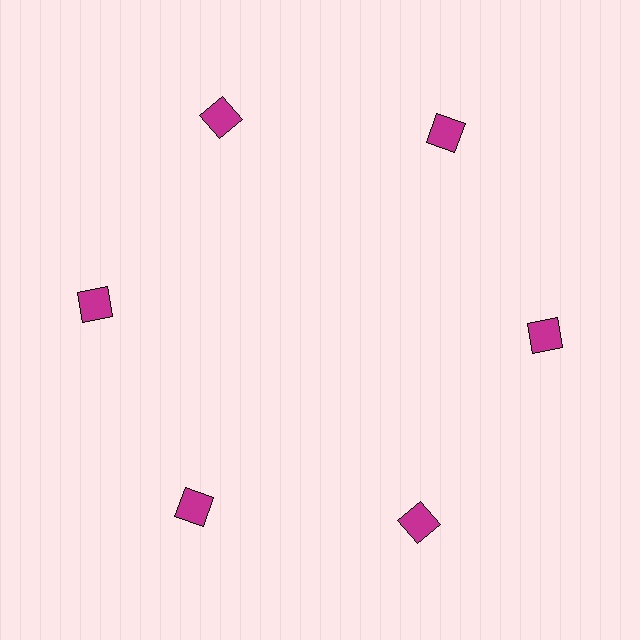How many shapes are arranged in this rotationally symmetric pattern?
There are 6 shapes, arranged in 6 groups of 1.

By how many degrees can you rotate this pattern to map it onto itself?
The pattern maps onto itself every 60 degrees of rotation.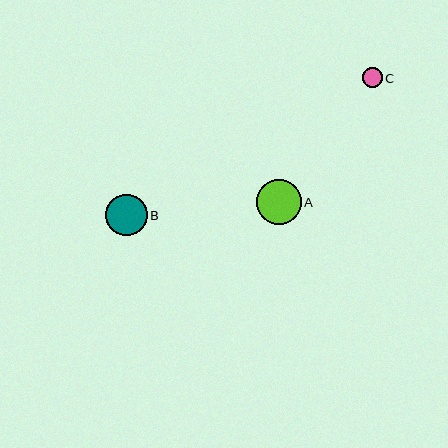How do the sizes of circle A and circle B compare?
Circle A and circle B are approximately the same size.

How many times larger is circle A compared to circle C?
Circle A is approximately 2.2 times the size of circle C.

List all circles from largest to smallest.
From largest to smallest: A, B, C.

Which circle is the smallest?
Circle C is the smallest with a size of approximately 20 pixels.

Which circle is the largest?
Circle A is the largest with a size of approximately 45 pixels.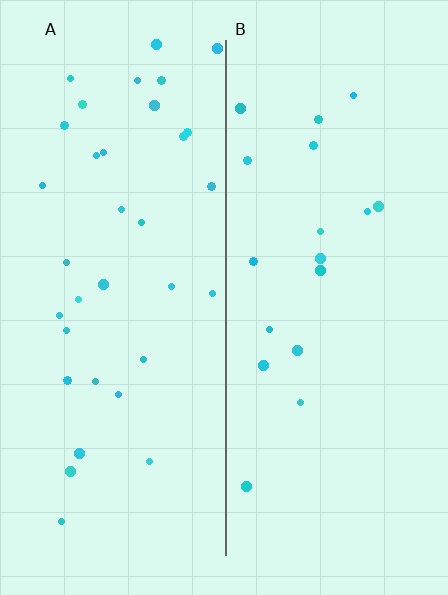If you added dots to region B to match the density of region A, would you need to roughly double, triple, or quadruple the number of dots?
Approximately double.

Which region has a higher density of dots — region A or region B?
A (the left).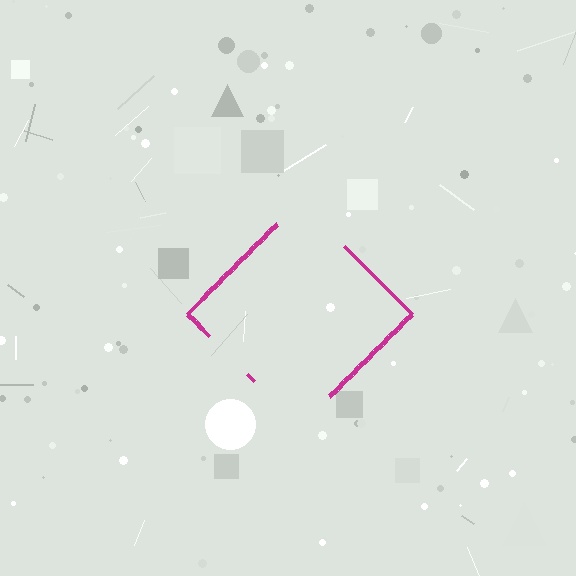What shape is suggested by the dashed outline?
The dashed outline suggests a diamond.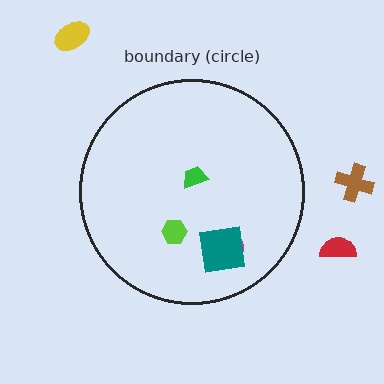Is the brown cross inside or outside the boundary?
Outside.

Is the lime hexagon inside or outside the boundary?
Inside.